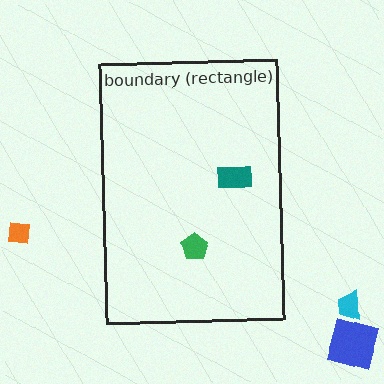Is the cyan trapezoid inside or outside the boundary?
Outside.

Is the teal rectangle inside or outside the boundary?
Inside.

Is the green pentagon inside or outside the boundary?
Inside.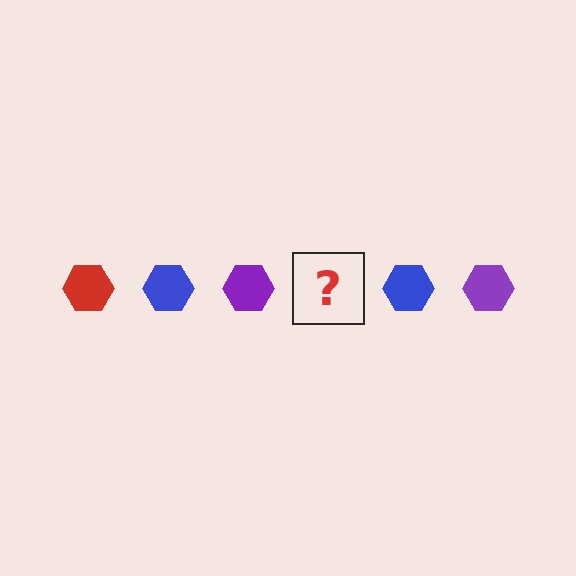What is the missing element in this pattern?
The missing element is a red hexagon.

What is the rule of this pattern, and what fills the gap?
The rule is that the pattern cycles through red, blue, purple hexagons. The gap should be filled with a red hexagon.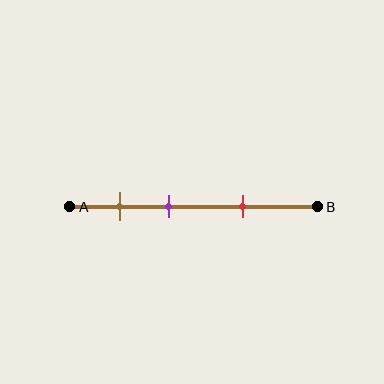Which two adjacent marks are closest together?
The brown and purple marks are the closest adjacent pair.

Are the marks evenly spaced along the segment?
Yes, the marks are approximately evenly spaced.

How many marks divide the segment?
There are 3 marks dividing the segment.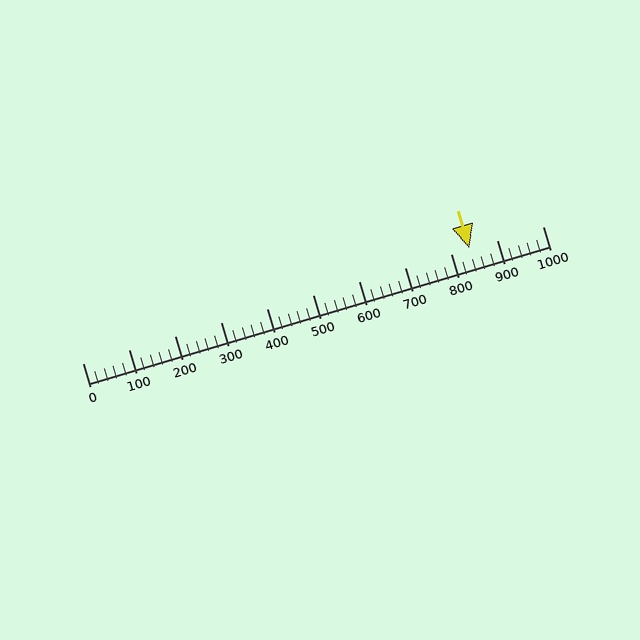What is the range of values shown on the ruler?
The ruler shows values from 0 to 1000.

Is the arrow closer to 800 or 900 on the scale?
The arrow is closer to 800.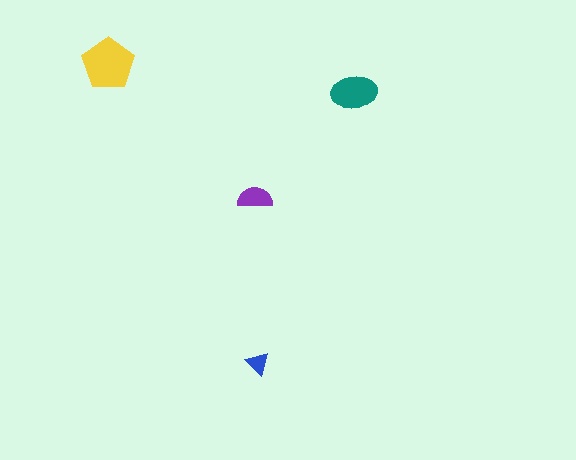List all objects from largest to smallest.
The yellow pentagon, the teal ellipse, the purple semicircle, the blue triangle.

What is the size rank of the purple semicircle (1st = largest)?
3rd.